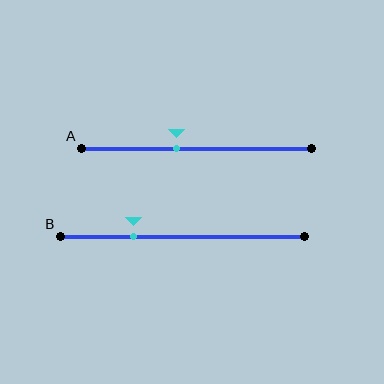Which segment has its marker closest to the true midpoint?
Segment A has its marker closest to the true midpoint.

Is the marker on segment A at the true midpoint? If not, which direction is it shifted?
No, the marker on segment A is shifted to the left by about 9% of the segment length.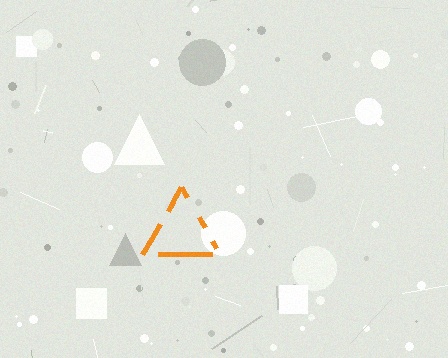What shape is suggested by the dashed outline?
The dashed outline suggests a triangle.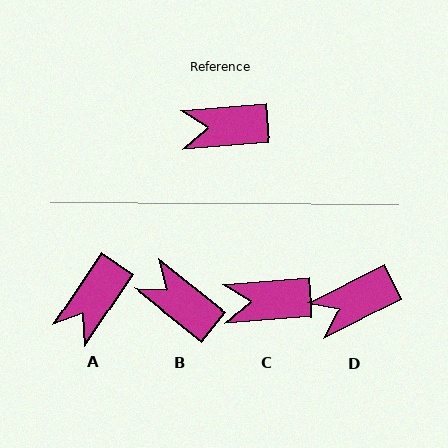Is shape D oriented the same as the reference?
No, it is off by about 23 degrees.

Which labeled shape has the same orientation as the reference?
C.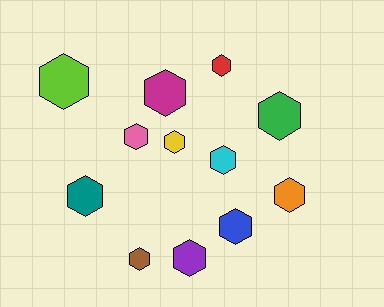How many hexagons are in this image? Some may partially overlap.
There are 12 hexagons.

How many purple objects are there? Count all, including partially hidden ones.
There is 1 purple object.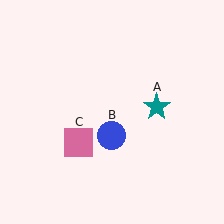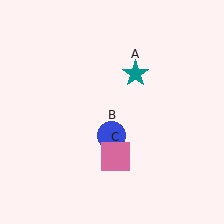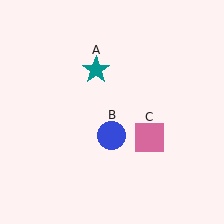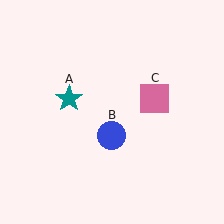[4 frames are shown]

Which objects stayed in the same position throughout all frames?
Blue circle (object B) remained stationary.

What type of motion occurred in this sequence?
The teal star (object A), pink square (object C) rotated counterclockwise around the center of the scene.